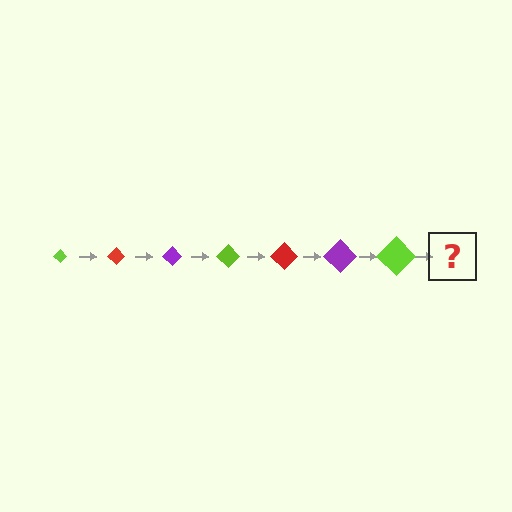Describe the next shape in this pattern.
It should be a red diamond, larger than the previous one.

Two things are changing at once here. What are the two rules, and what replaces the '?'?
The two rules are that the diamond grows larger each step and the color cycles through lime, red, and purple. The '?' should be a red diamond, larger than the previous one.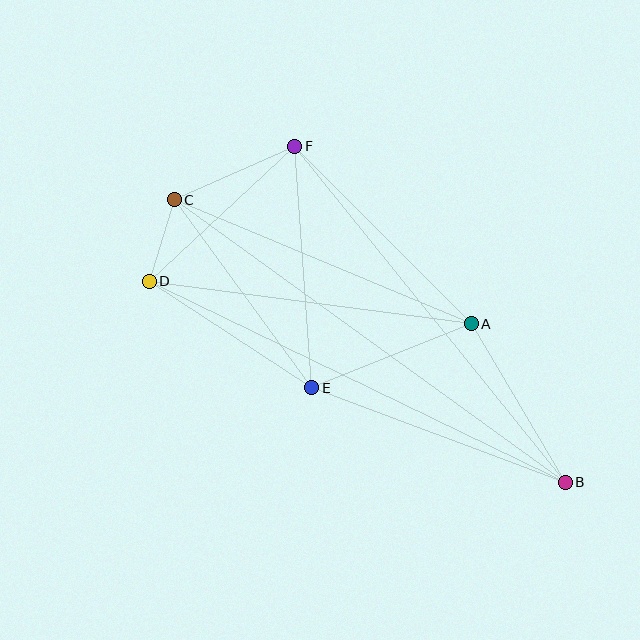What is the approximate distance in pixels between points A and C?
The distance between A and C is approximately 322 pixels.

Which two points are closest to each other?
Points C and D are closest to each other.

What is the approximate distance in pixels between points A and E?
The distance between A and E is approximately 172 pixels.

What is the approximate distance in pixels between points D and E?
The distance between D and E is approximately 194 pixels.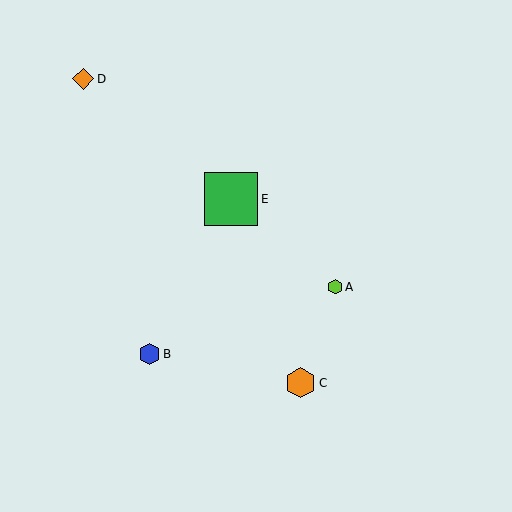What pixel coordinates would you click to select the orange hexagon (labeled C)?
Click at (301, 383) to select the orange hexagon C.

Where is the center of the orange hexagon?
The center of the orange hexagon is at (301, 383).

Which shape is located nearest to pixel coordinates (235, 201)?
The green square (labeled E) at (231, 199) is nearest to that location.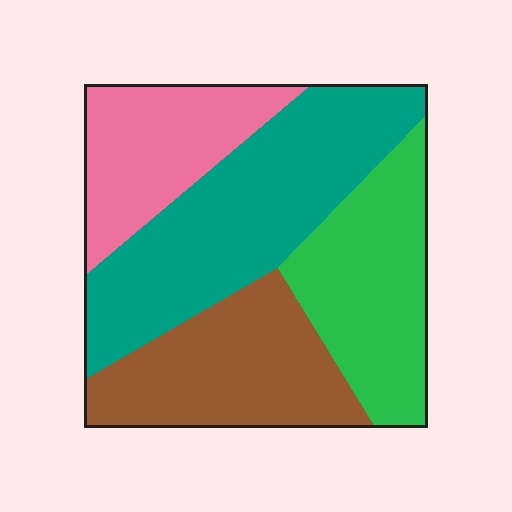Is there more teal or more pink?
Teal.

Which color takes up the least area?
Pink, at roughly 20%.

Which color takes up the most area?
Teal, at roughly 35%.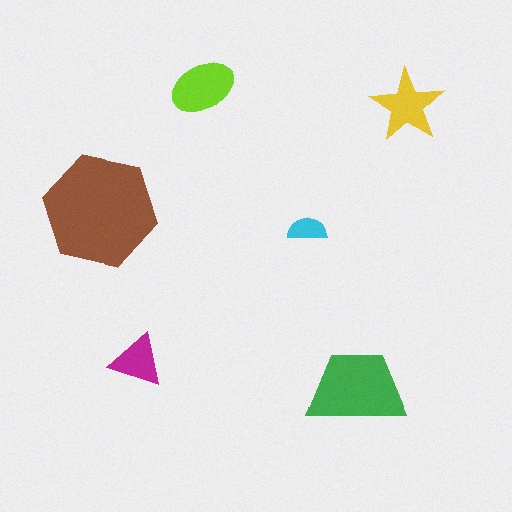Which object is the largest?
The brown hexagon.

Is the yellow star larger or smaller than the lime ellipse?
Smaller.